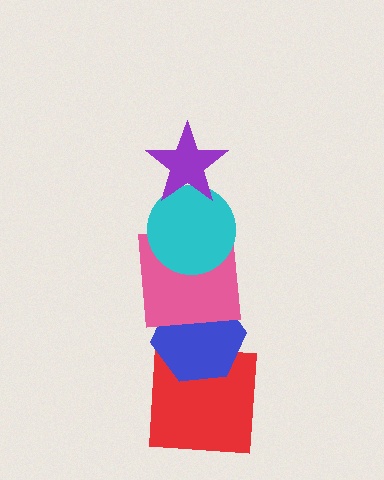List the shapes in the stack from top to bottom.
From top to bottom: the purple star, the cyan circle, the pink square, the blue hexagon, the red square.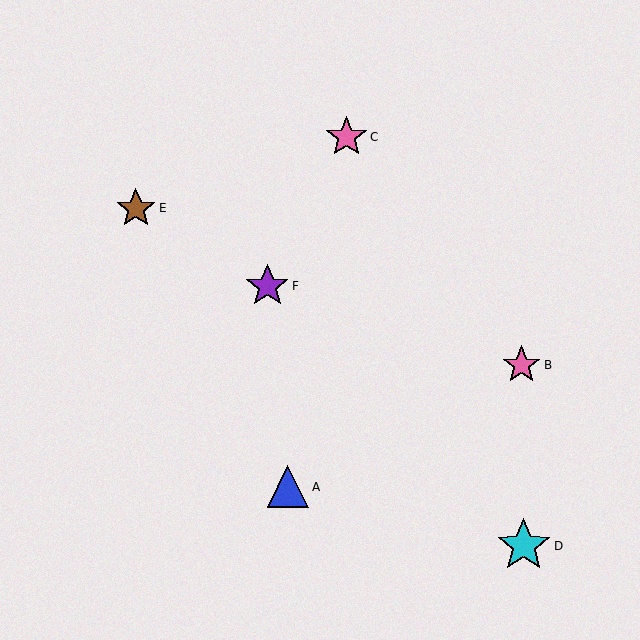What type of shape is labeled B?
Shape B is a pink star.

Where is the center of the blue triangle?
The center of the blue triangle is at (288, 487).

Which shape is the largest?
The cyan star (labeled D) is the largest.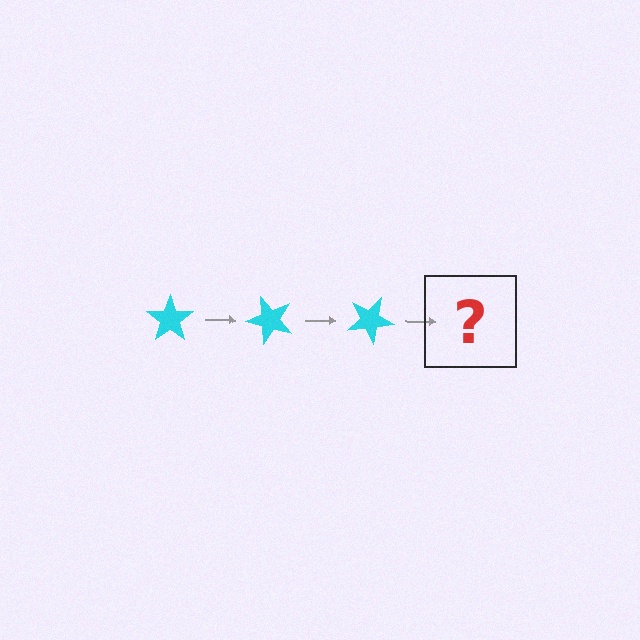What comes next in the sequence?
The next element should be a cyan star rotated 150 degrees.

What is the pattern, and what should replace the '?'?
The pattern is that the star rotates 50 degrees each step. The '?' should be a cyan star rotated 150 degrees.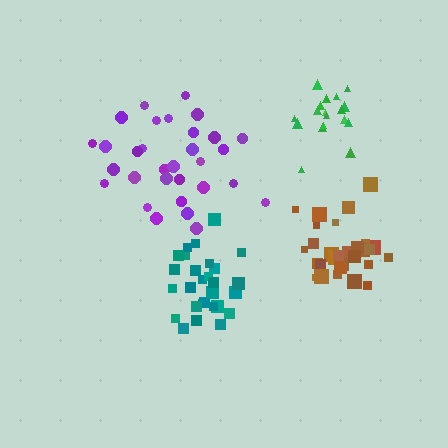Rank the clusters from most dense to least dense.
brown, teal, green, purple.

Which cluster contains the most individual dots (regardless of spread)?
Purple (32).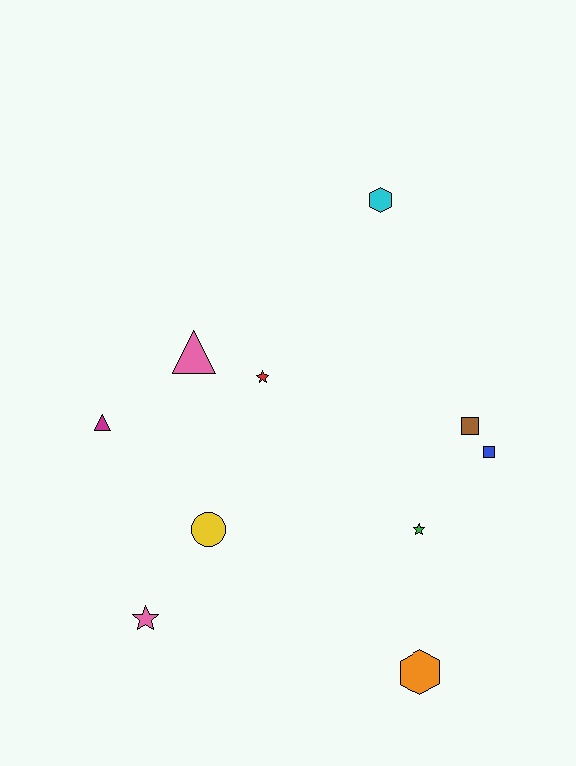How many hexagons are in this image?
There are 2 hexagons.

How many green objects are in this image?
There is 1 green object.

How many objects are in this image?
There are 10 objects.